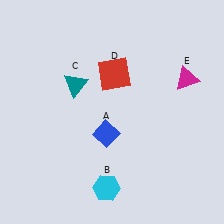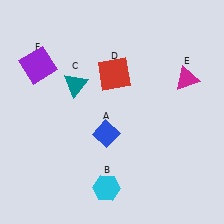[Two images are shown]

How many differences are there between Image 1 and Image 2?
There is 1 difference between the two images.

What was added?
A purple square (F) was added in Image 2.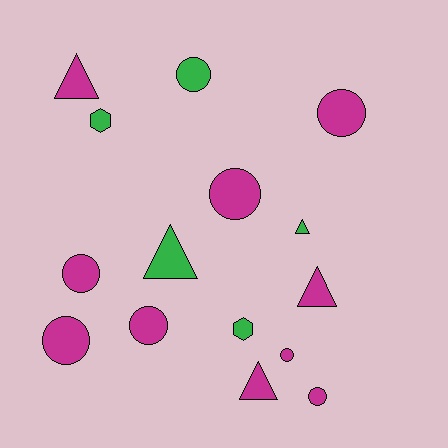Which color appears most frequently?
Magenta, with 10 objects.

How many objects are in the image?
There are 15 objects.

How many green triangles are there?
There are 2 green triangles.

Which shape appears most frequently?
Circle, with 8 objects.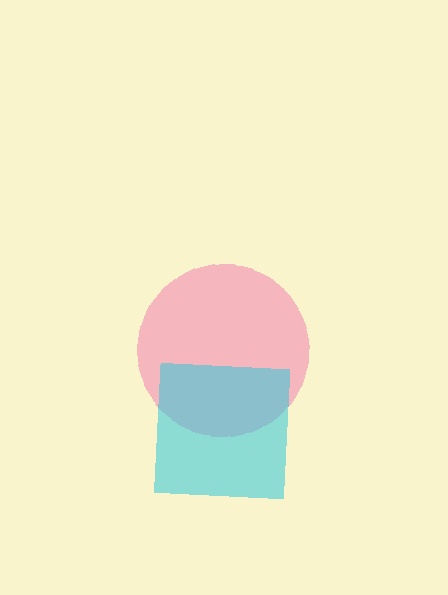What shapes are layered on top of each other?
The layered shapes are: a pink circle, a cyan square.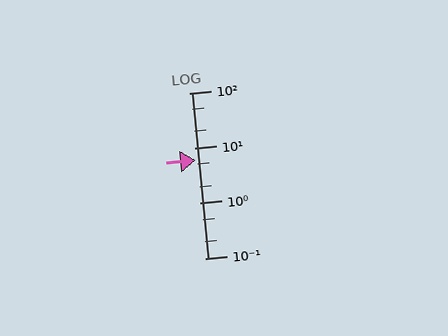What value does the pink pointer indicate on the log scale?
The pointer indicates approximately 6.1.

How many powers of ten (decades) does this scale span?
The scale spans 3 decades, from 0.1 to 100.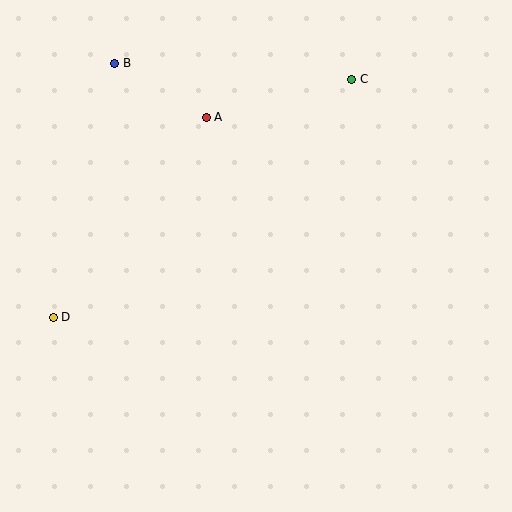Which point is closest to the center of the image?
Point A at (206, 117) is closest to the center.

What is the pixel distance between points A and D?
The distance between A and D is 252 pixels.